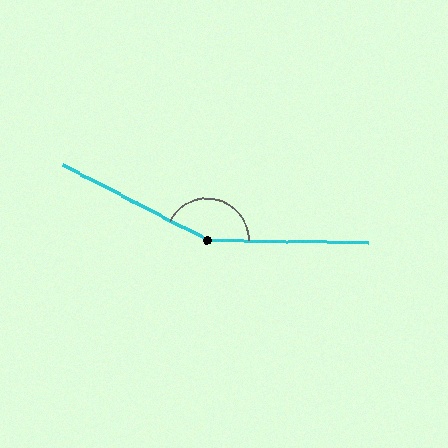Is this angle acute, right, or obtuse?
It is obtuse.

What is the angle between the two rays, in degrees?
Approximately 153 degrees.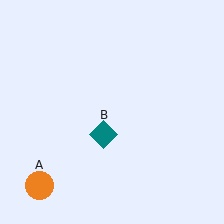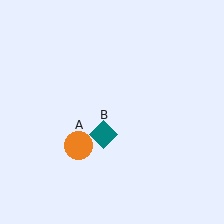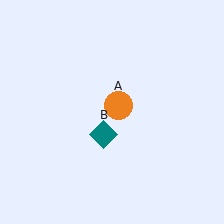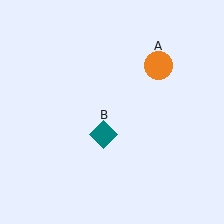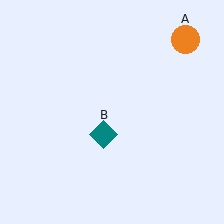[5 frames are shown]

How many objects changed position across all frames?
1 object changed position: orange circle (object A).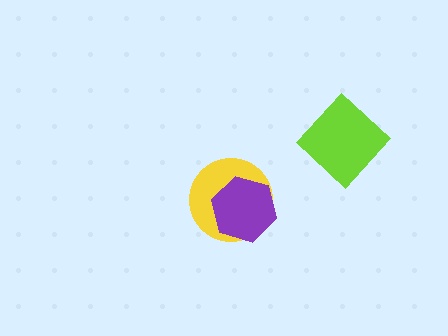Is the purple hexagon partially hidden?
No, no other shape covers it.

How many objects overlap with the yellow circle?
1 object overlaps with the yellow circle.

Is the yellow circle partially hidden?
Yes, it is partially covered by another shape.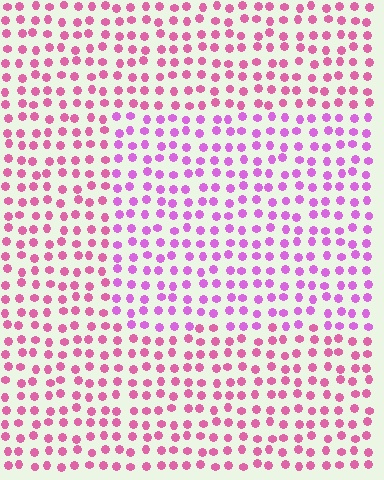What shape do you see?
I see a rectangle.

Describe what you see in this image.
The image is filled with small pink elements in a uniform arrangement. A rectangle-shaped region is visible where the elements are tinted to a slightly different hue, forming a subtle color boundary.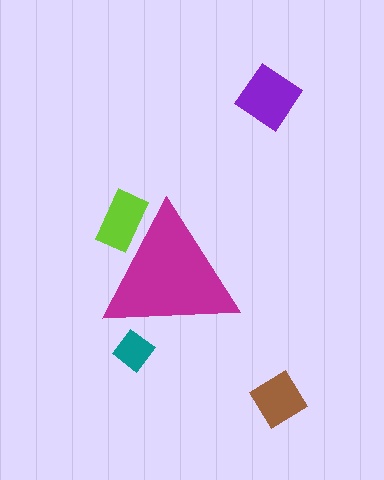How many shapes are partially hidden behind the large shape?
2 shapes are partially hidden.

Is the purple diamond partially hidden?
No, the purple diamond is fully visible.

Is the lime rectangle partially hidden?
Yes, the lime rectangle is partially hidden behind the magenta triangle.